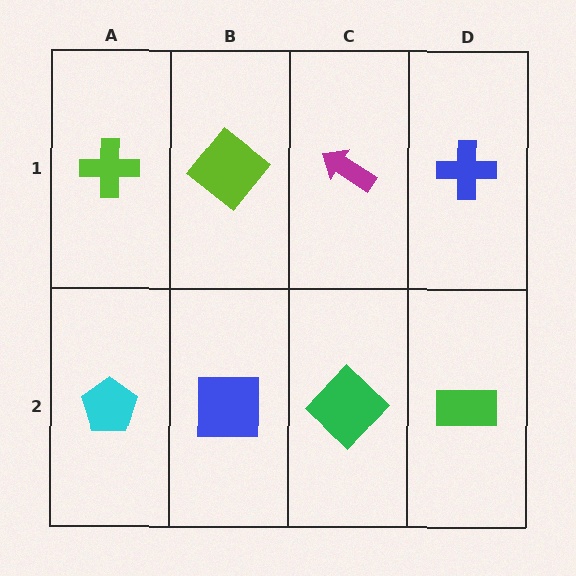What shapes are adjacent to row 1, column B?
A blue square (row 2, column B), a lime cross (row 1, column A), a magenta arrow (row 1, column C).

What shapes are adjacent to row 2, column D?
A blue cross (row 1, column D), a green diamond (row 2, column C).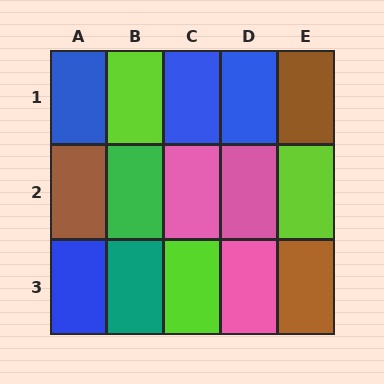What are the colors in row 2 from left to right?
Brown, green, pink, pink, lime.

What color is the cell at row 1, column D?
Blue.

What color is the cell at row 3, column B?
Teal.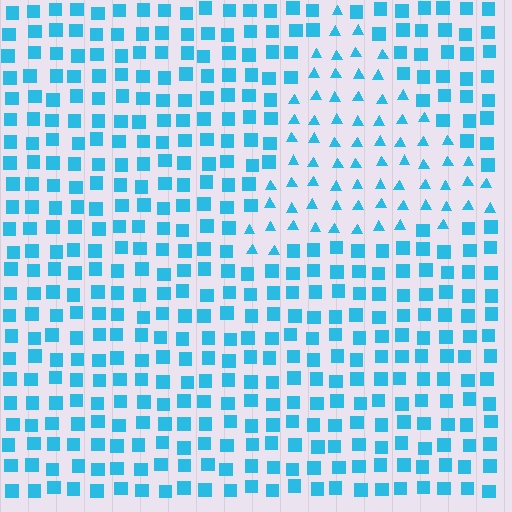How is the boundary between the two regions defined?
The boundary is defined by a change in element shape: triangles inside vs. squares outside. All elements share the same color and spacing.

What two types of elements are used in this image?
The image uses triangles inside the triangle region and squares outside it.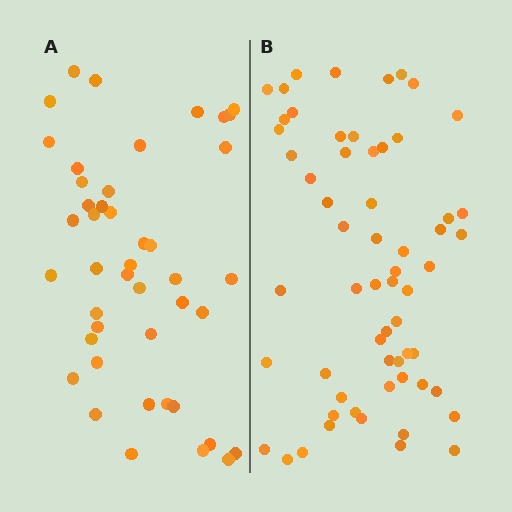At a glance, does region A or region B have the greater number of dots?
Region B (the right region) has more dots.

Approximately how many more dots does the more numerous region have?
Region B has approximately 15 more dots than region A.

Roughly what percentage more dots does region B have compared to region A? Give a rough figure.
About 35% more.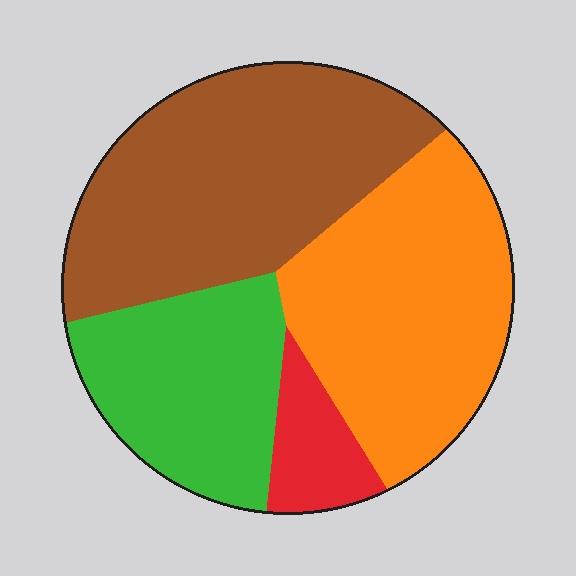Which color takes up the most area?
Brown, at roughly 35%.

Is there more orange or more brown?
Brown.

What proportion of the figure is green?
Green takes up less than a quarter of the figure.